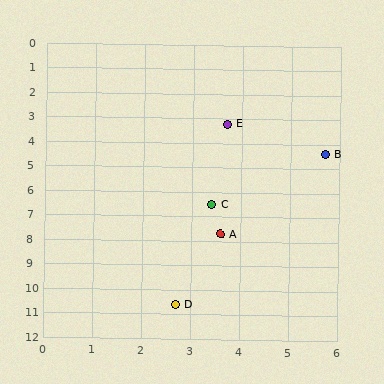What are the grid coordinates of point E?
Point E is at approximately (3.7, 3.2).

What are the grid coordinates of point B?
Point B is at approximately (5.7, 4.4).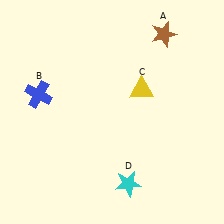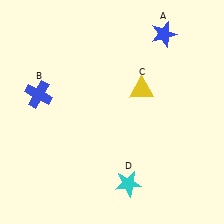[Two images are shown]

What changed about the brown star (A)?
In Image 1, A is brown. In Image 2, it changed to blue.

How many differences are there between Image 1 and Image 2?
There is 1 difference between the two images.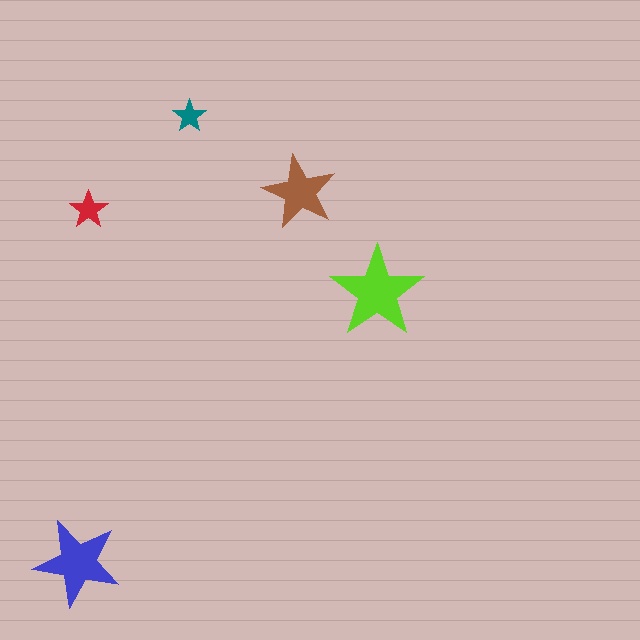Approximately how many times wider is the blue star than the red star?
About 2.5 times wider.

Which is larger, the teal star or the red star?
The red one.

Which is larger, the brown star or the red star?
The brown one.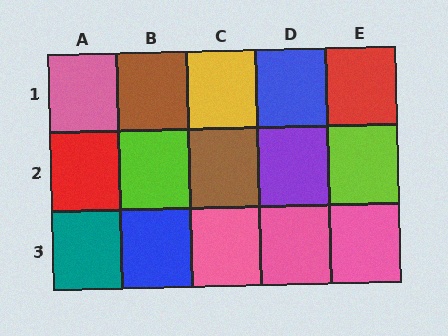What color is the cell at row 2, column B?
Lime.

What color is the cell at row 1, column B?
Brown.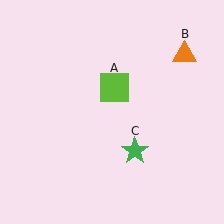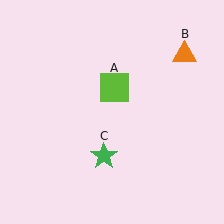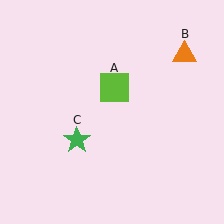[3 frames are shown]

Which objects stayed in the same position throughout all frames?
Lime square (object A) and orange triangle (object B) remained stationary.